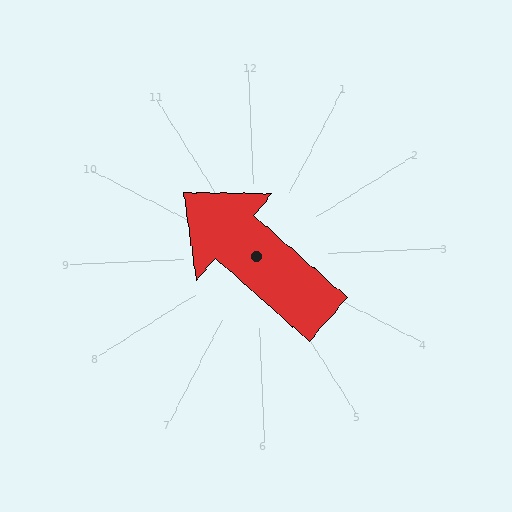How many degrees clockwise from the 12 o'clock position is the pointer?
Approximately 314 degrees.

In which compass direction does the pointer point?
Northwest.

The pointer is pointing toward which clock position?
Roughly 10 o'clock.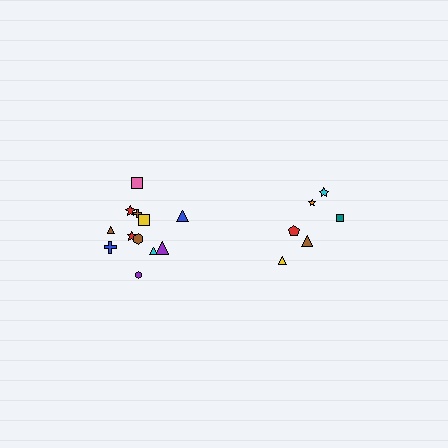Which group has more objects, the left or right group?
The left group.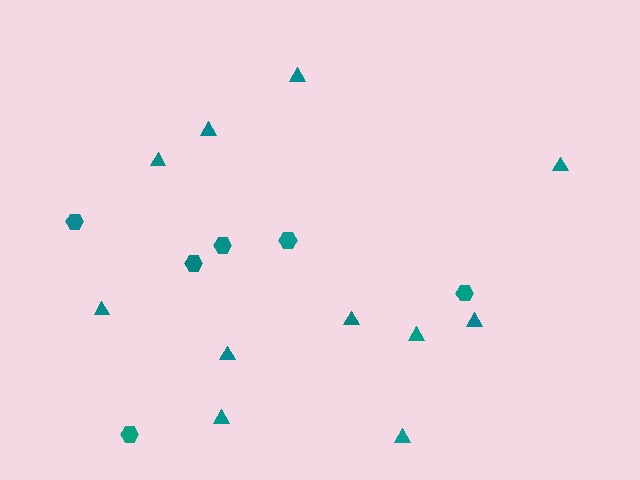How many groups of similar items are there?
There are 2 groups: one group of hexagons (6) and one group of triangles (11).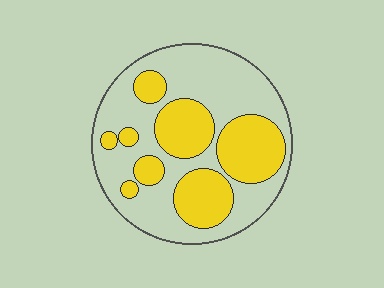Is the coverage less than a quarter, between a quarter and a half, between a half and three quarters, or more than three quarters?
Between a quarter and a half.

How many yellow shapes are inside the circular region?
8.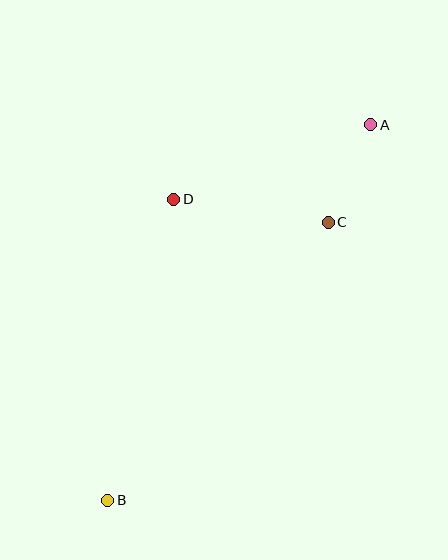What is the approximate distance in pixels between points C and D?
The distance between C and D is approximately 156 pixels.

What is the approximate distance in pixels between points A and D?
The distance between A and D is approximately 211 pixels.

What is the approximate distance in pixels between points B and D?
The distance between B and D is approximately 308 pixels.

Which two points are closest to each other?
Points A and C are closest to each other.